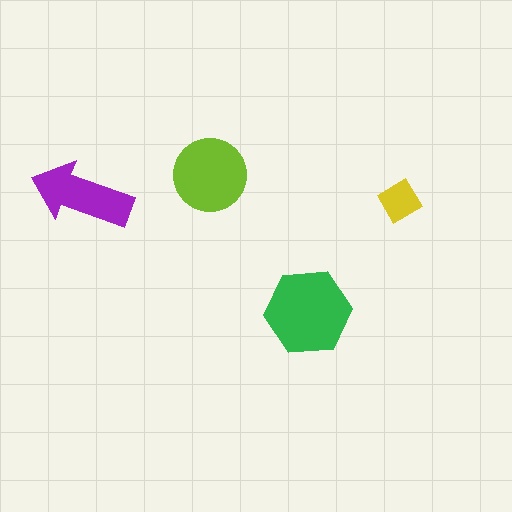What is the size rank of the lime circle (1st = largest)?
2nd.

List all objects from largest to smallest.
The green hexagon, the lime circle, the purple arrow, the yellow diamond.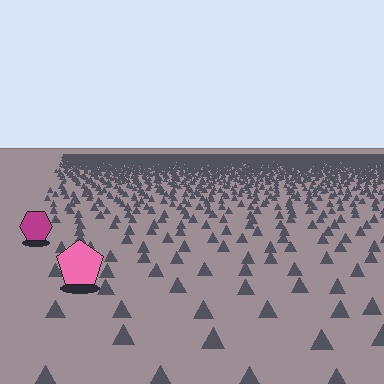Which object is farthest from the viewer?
The magenta hexagon is farthest from the viewer. It appears smaller and the ground texture around it is denser.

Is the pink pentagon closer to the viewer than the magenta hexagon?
Yes. The pink pentagon is closer — you can tell from the texture gradient: the ground texture is coarser near it.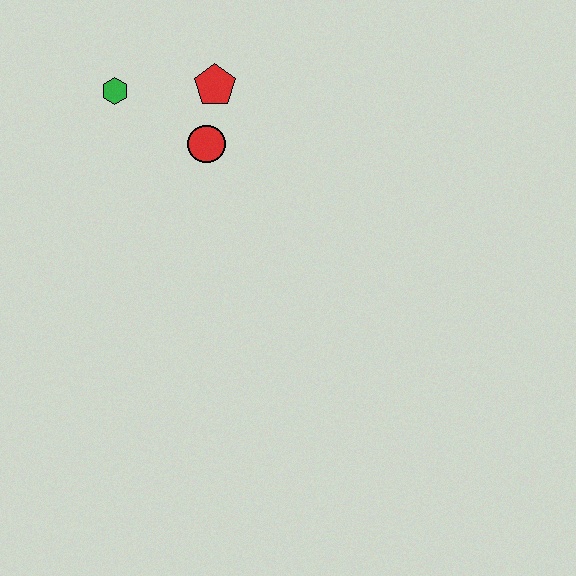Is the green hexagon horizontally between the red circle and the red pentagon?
No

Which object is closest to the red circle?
The red pentagon is closest to the red circle.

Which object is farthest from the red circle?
The green hexagon is farthest from the red circle.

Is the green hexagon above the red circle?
Yes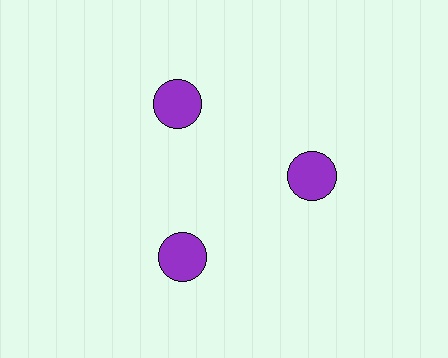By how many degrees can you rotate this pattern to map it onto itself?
The pattern maps onto itself every 120 degrees of rotation.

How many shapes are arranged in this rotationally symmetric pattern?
There are 3 shapes, arranged in 3 groups of 1.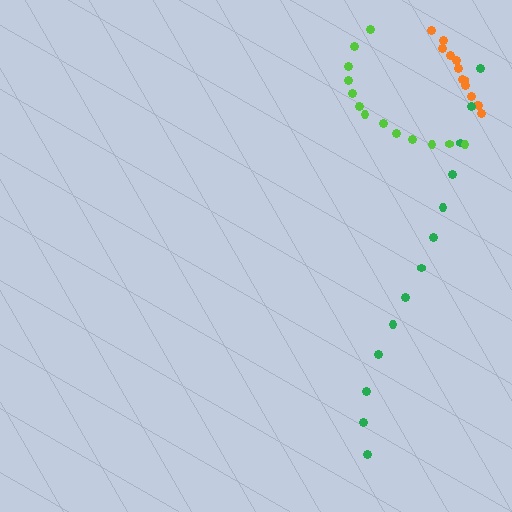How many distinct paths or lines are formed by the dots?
There are 3 distinct paths.